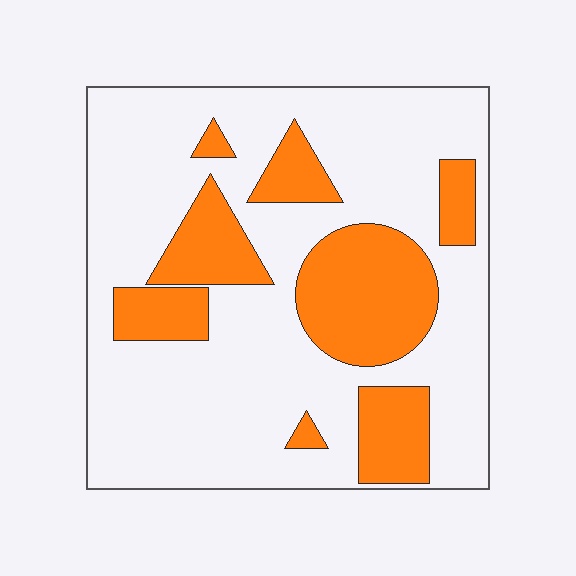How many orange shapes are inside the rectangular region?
8.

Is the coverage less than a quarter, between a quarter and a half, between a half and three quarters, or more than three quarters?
Between a quarter and a half.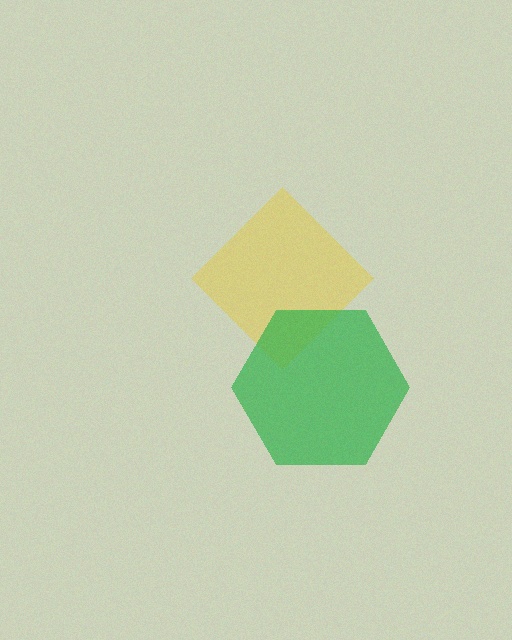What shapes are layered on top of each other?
The layered shapes are: a yellow diamond, a green hexagon.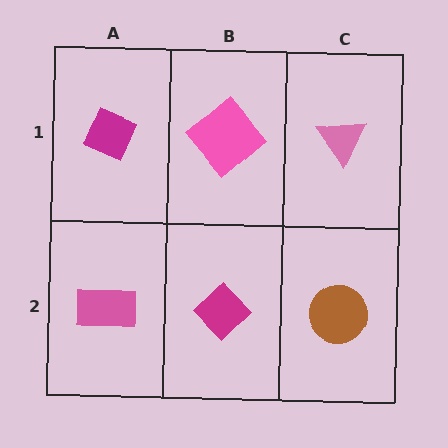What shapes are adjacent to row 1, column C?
A brown circle (row 2, column C), a pink diamond (row 1, column B).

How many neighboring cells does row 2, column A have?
2.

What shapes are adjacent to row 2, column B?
A pink diamond (row 1, column B), a pink rectangle (row 2, column A), a brown circle (row 2, column C).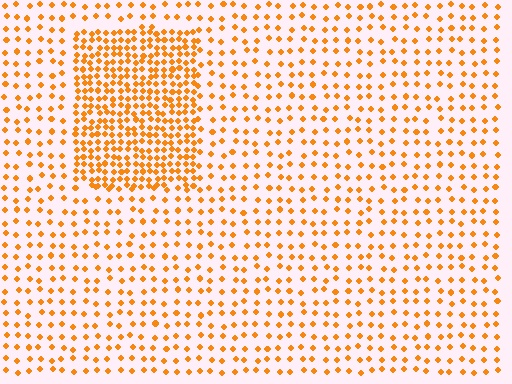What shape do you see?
I see a rectangle.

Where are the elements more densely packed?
The elements are more densely packed inside the rectangle boundary.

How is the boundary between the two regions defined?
The boundary is defined by a change in element density (approximately 2.4x ratio). All elements are the same color, size, and shape.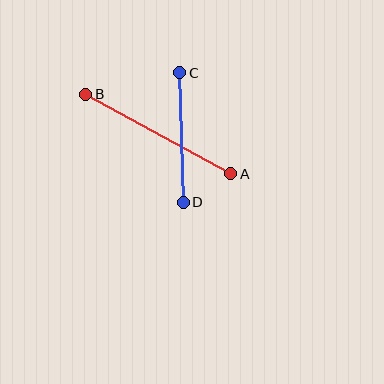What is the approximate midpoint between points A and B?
The midpoint is at approximately (158, 134) pixels.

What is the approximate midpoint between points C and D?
The midpoint is at approximately (181, 137) pixels.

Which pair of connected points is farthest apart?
Points A and B are farthest apart.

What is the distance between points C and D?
The distance is approximately 130 pixels.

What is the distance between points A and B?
The distance is approximately 165 pixels.